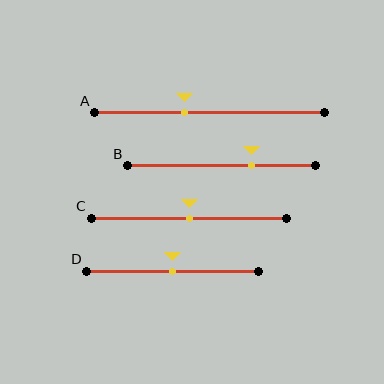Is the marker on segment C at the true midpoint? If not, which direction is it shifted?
Yes, the marker on segment C is at the true midpoint.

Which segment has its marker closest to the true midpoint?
Segment C has its marker closest to the true midpoint.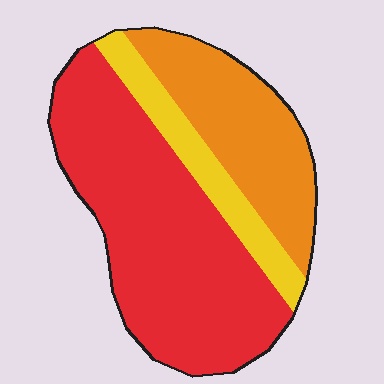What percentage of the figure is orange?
Orange covers around 30% of the figure.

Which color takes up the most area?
Red, at roughly 55%.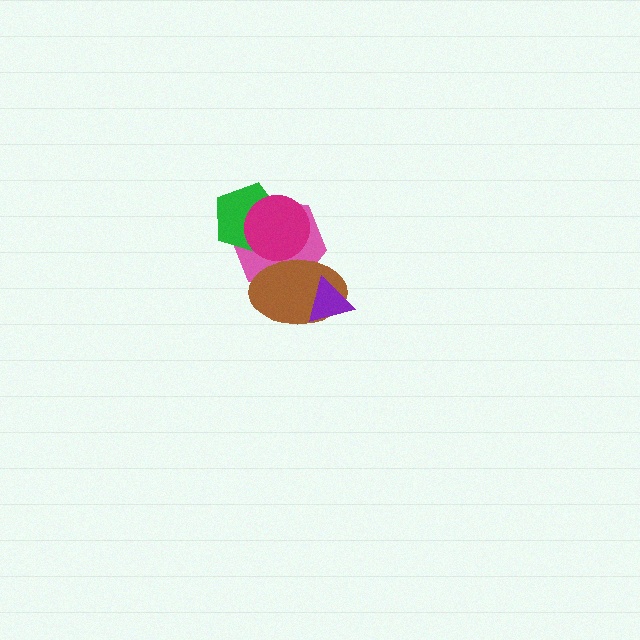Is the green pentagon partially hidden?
Yes, it is partially covered by another shape.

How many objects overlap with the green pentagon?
2 objects overlap with the green pentagon.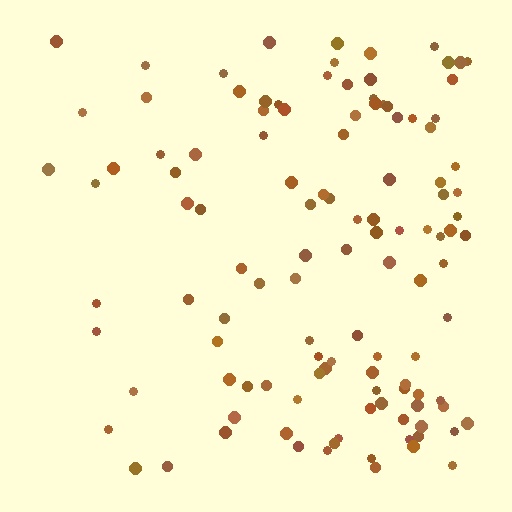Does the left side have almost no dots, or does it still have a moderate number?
Still a moderate number, just noticeably fewer than the right.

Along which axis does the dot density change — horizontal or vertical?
Horizontal.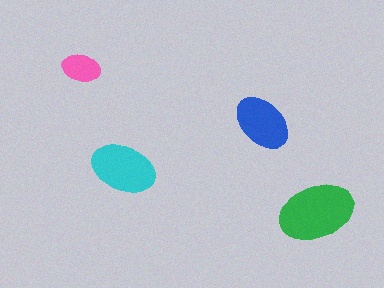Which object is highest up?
The pink ellipse is topmost.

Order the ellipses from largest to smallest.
the green one, the cyan one, the blue one, the pink one.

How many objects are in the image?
There are 4 objects in the image.